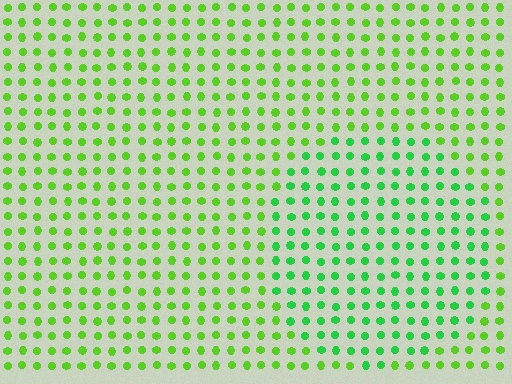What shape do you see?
I see a circle.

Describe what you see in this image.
The image is filled with small lime elements in a uniform arrangement. A circle-shaped region is visible where the elements are tinted to a slightly different hue, forming a subtle color boundary.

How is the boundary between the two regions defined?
The boundary is defined purely by a slight shift in hue (about 29 degrees). Spacing, size, and orientation are identical on both sides.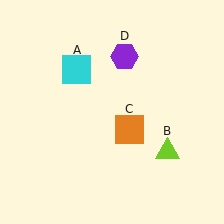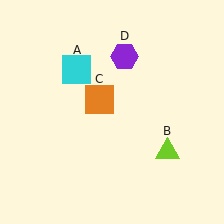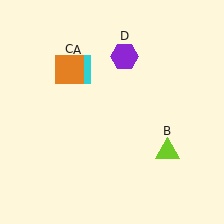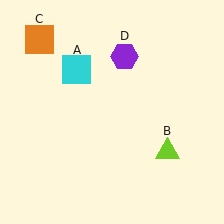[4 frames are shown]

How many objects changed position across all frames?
1 object changed position: orange square (object C).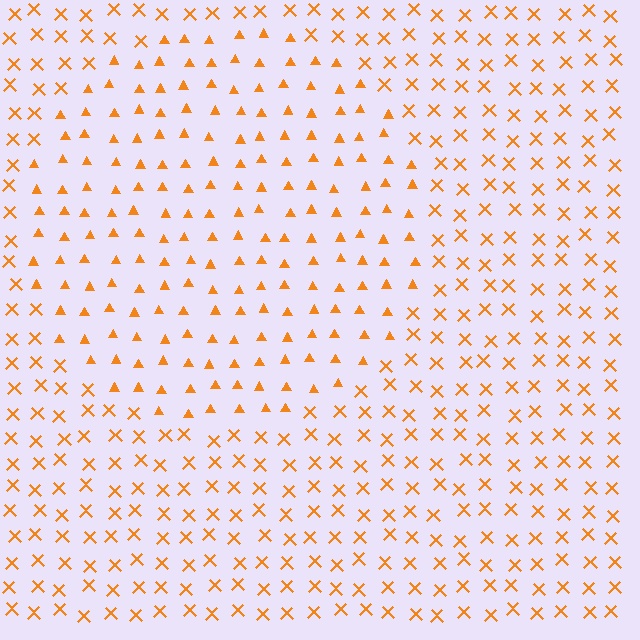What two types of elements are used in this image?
The image uses triangles inside the circle region and X marks outside it.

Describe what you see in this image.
The image is filled with small orange elements arranged in a uniform grid. A circle-shaped region contains triangles, while the surrounding area contains X marks. The boundary is defined purely by the change in element shape.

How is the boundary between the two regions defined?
The boundary is defined by a change in element shape: triangles inside vs. X marks outside. All elements share the same color and spacing.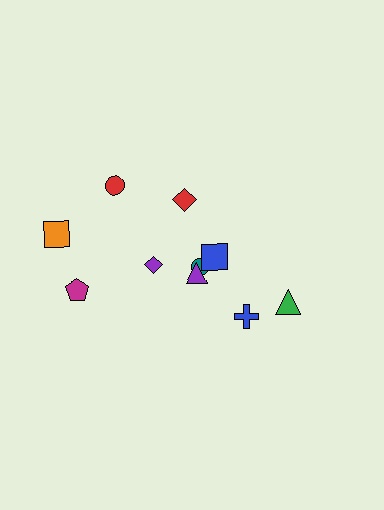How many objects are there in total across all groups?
There are 10 objects.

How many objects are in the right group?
There are 4 objects.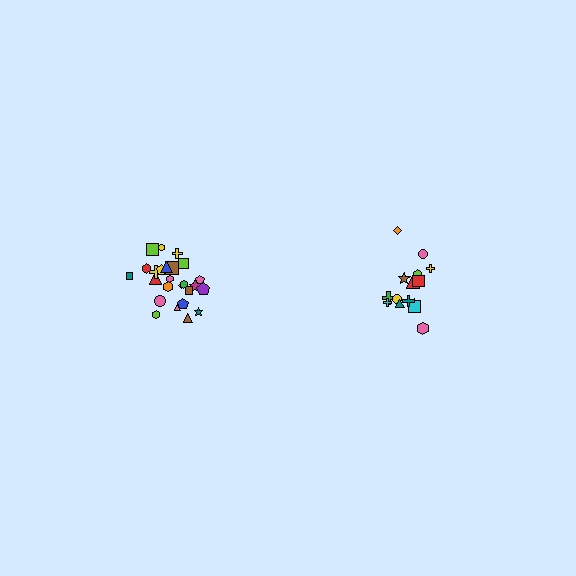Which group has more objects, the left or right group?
The left group.